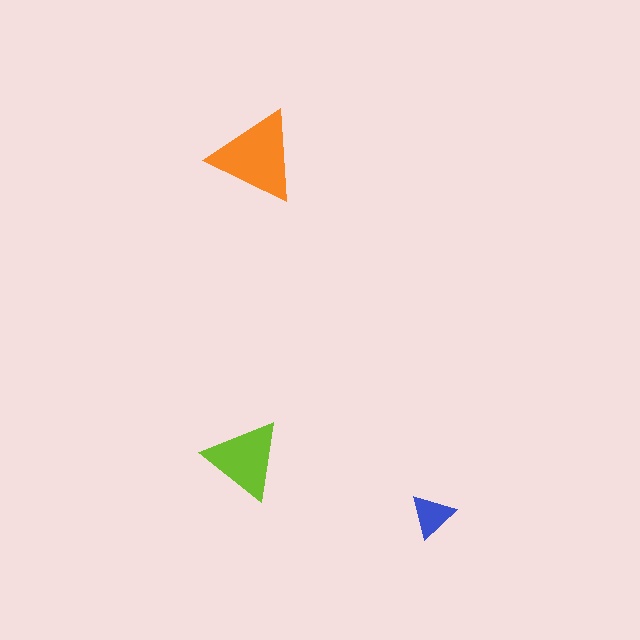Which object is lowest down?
The blue triangle is bottommost.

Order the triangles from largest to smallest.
the orange one, the lime one, the blue one.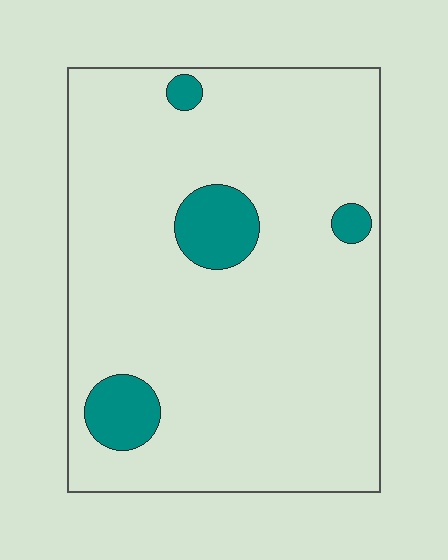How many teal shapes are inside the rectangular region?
4.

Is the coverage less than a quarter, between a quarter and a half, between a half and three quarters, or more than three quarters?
Less than a quarter.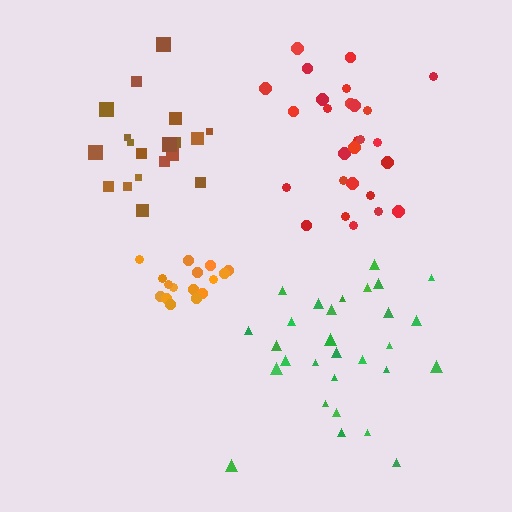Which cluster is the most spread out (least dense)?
Green.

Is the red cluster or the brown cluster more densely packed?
Brown.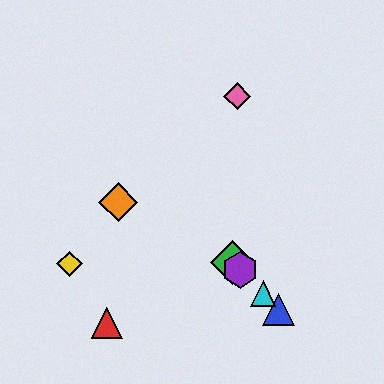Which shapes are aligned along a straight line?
The blue triangle, the green diamond, the purple hexagon, the cyan triangle are aligned along a straight line.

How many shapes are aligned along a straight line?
4 shapes (the blue triangle, the green diamond, the purple hexagon, the cyan triangle) are aligned along a straight line.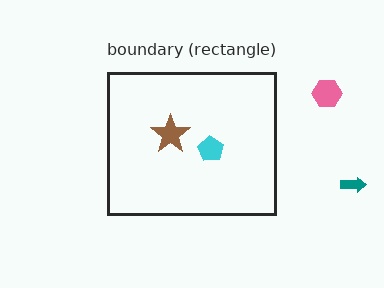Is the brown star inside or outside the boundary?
Inside.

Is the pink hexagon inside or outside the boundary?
Outside.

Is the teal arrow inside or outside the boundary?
Outside.